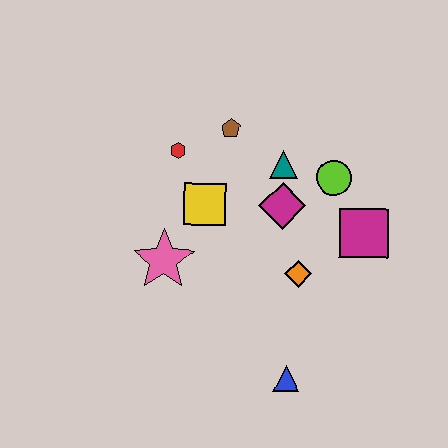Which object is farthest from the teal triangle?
The blue triangle is farthest from the teal triangle.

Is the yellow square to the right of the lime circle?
No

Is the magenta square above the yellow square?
No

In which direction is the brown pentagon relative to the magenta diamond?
The brown pentagon is above the magenta diamond.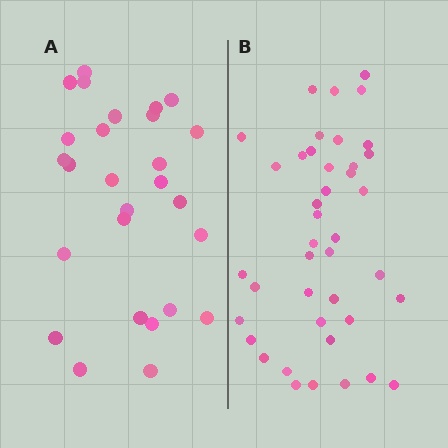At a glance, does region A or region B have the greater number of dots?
Region B (the right region) has more dots.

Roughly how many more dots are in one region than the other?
Region B has approximately 15 more dots than region A.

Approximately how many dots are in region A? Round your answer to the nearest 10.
About 30 dots. (The exact count is 27, which rounds to 30.)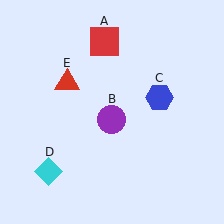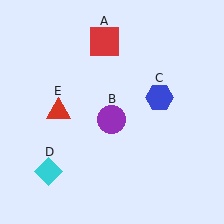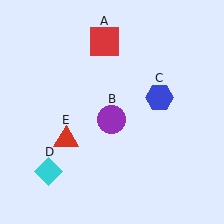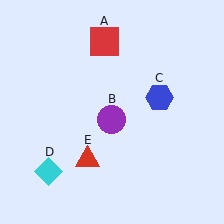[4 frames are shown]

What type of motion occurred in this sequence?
The red triangle (object E) rotated counterclockwise around the center of the scene.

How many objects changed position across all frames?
1 object changed position: red triangle (object E).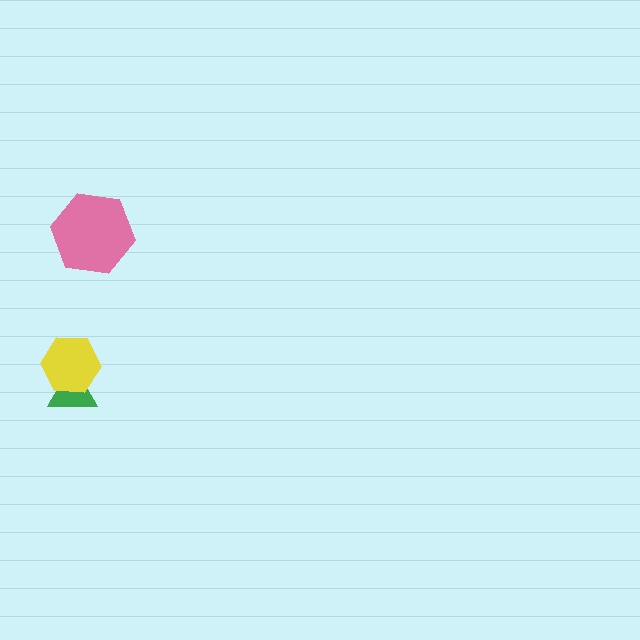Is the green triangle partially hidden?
Yes, it is partially covered by another shape.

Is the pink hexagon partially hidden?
No, no other shape covers it.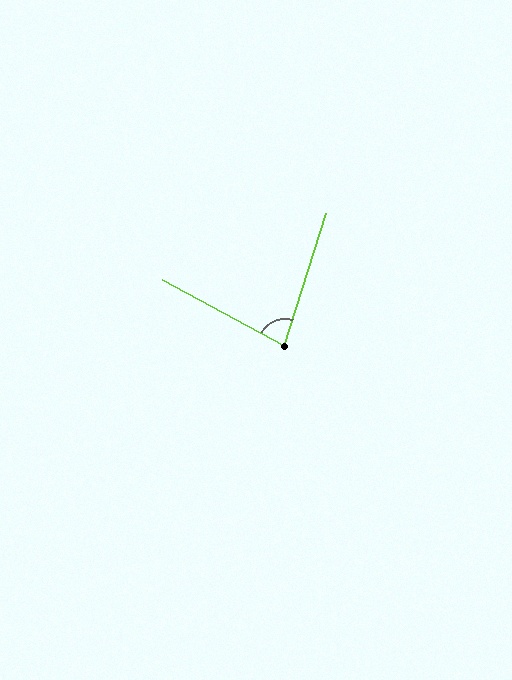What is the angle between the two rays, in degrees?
Approximately 79 degrees.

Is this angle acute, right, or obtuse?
It is acute.